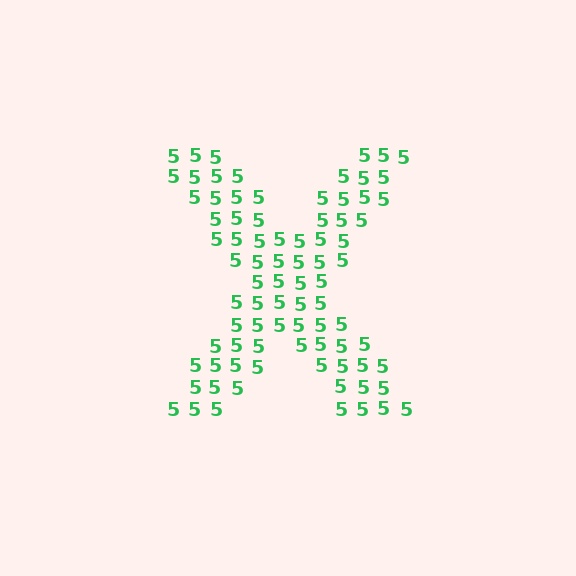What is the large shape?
The large shape is the letter X.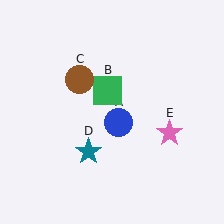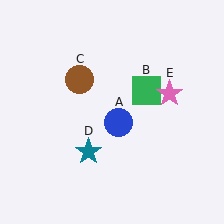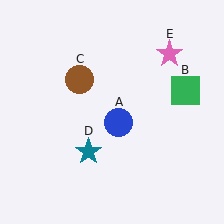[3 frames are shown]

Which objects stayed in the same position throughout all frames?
Blue circle (object A) and brown circle (object C) and teal star (object D) remained stationary.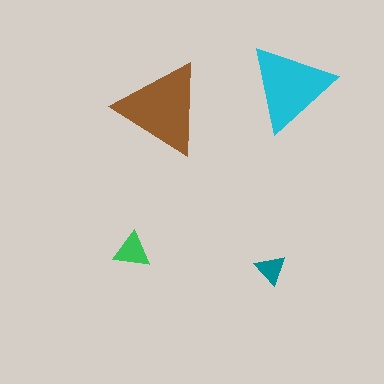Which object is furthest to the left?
The green triangle is leftmost.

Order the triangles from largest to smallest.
the brown one, the cyan one, the green one, the teal one.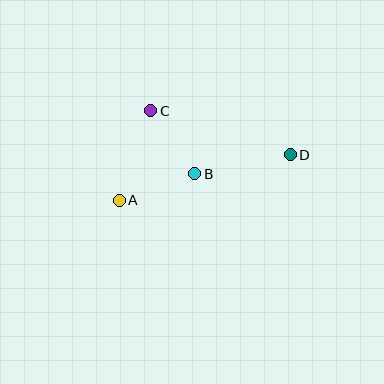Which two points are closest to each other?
Points B and C are closest to each other.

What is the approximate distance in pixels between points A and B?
The distance between A and B is approximately 80 pixels.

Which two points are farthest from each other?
Points A and D are farthest from each other.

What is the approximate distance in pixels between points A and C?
The distance between A and C is approximately 95 pixels.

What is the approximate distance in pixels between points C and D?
The distance between C and D is approximately 146 pixels.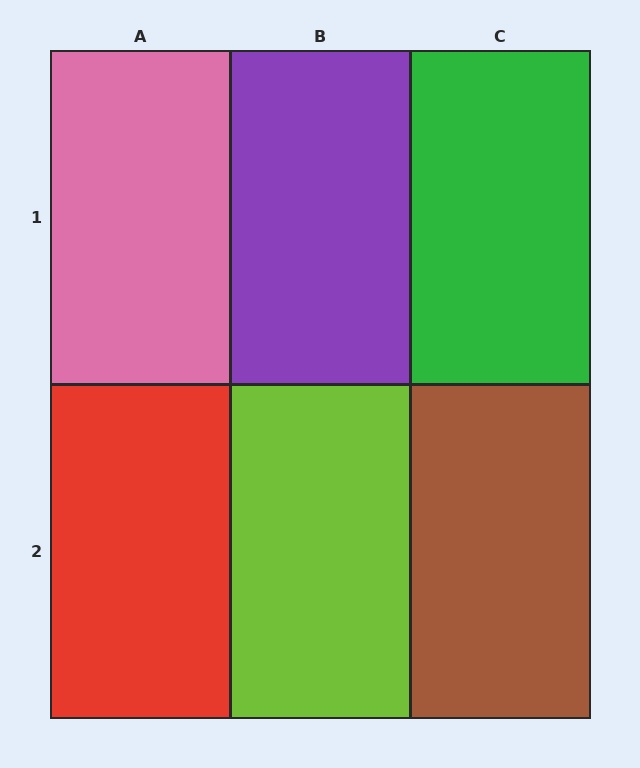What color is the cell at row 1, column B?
Purple.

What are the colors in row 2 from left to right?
Red, lime, brown.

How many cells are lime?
1 cell is lime.